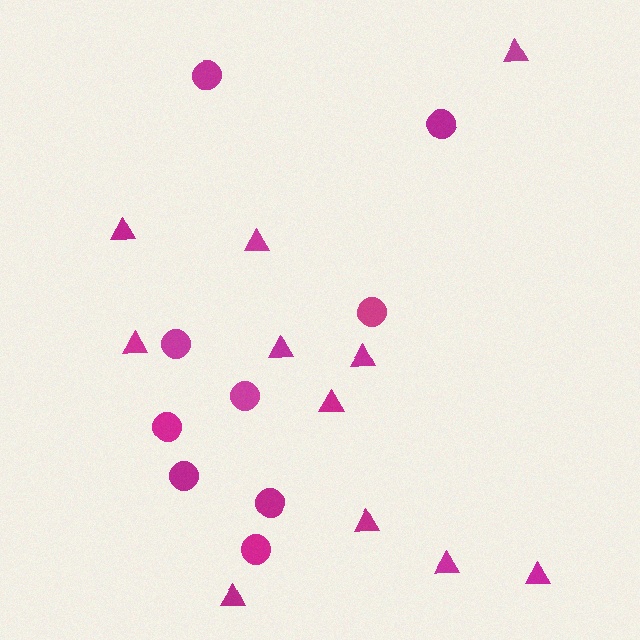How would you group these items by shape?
There are 2 groups: one group of triangles (11) and one group of circles (9).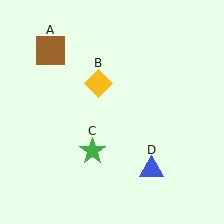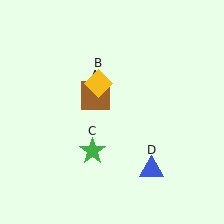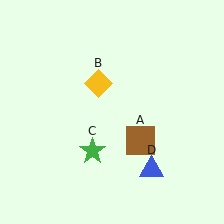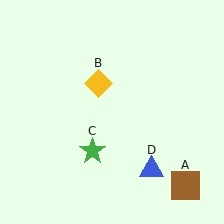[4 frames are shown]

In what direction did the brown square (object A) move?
The brown square (object A) moved down and to the right.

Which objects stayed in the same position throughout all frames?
Yellow diamond (object B) and green star (object C) and blue triangle (object D) remained stationary.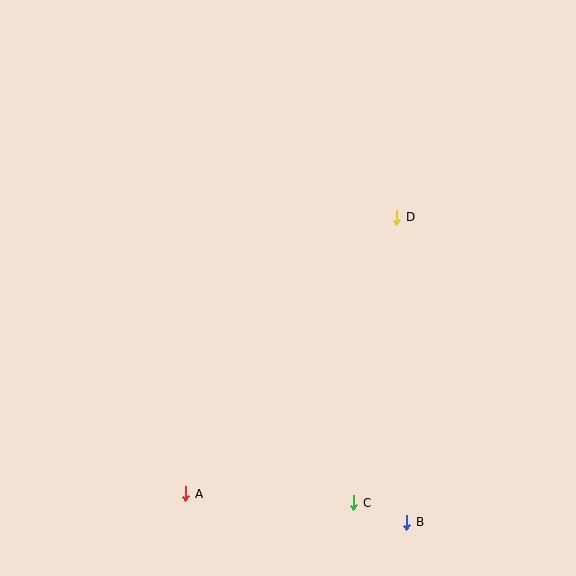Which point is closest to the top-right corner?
Point D is closest to the top-right corner.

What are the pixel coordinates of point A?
Point A is at (186, 494).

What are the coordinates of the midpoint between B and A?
The midpoint between B and A is at (296, 508).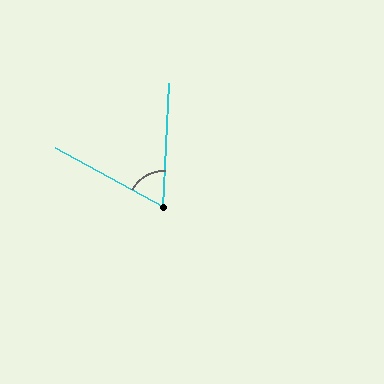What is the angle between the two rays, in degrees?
Approximately 64 degrees.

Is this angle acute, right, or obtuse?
It is acute.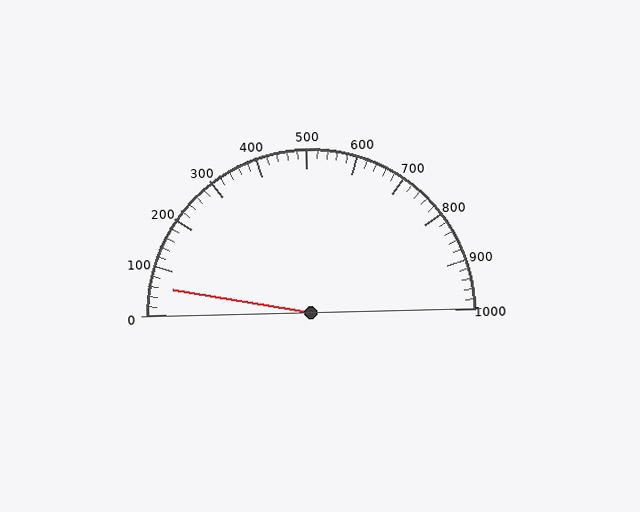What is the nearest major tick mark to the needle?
The nearest major tick mark is 100.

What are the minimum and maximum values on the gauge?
The gauge ranges from 0 to 1000.